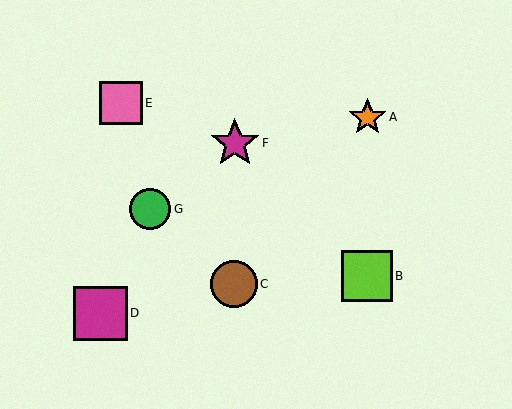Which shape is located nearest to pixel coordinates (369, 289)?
The lime square (labeled B) at (367, 276) is nearest to that location.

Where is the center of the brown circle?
The center of the brown circle is at (234, 284).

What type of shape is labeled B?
Shape B is a lime square.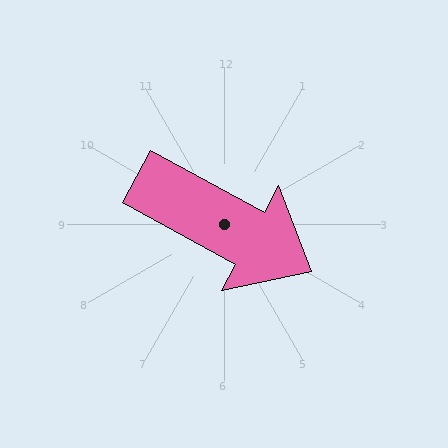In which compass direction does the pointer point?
Southeast.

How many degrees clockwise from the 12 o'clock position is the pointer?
Approximately 118 degrees.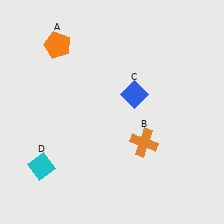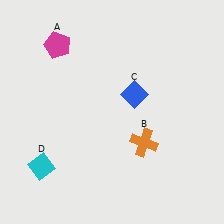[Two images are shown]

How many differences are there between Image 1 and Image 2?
There is 1 difference between the two images.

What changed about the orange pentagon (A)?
In Image 1, A is orange. In Image 2, it changed to magenta.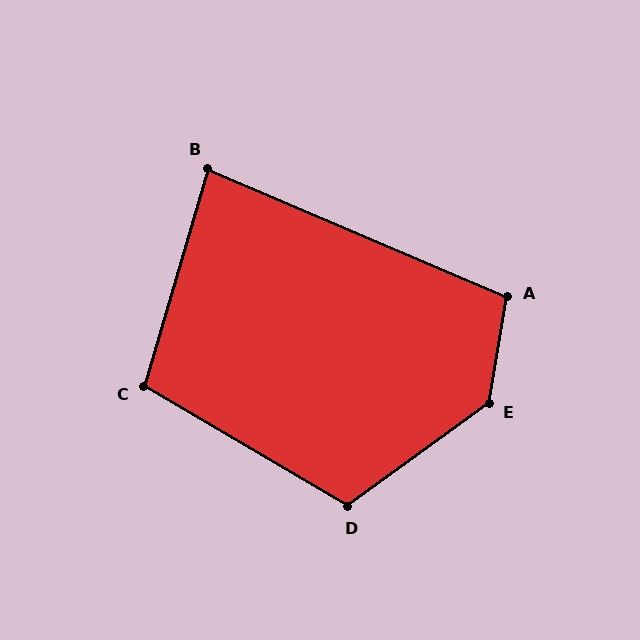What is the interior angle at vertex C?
Approximately 104 degrees (obtuse).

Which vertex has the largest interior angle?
E, at approximately 136 degrees.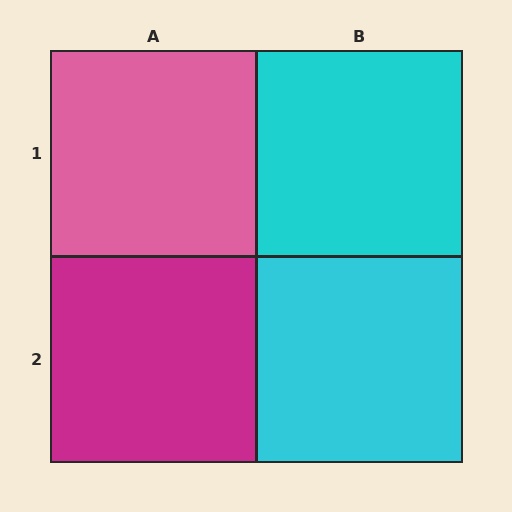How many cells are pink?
1 cell is pink.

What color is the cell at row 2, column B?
Cyan.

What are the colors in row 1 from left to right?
Pink, cyan.